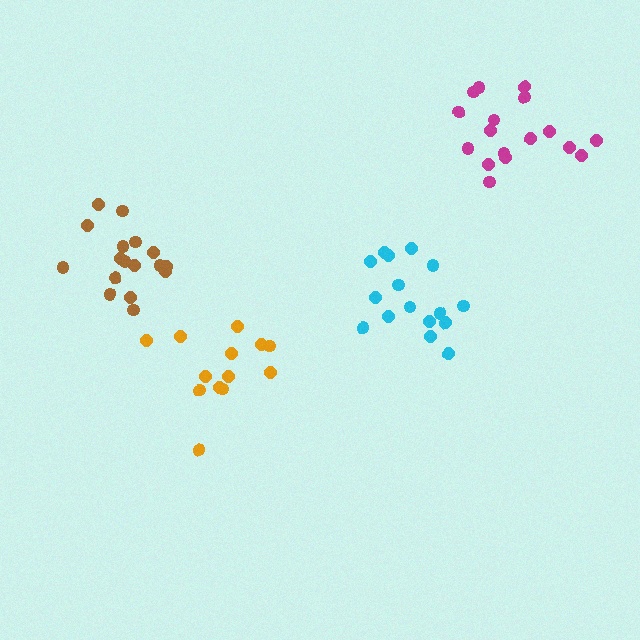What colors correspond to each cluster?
The clusters are colored: cyan, orange, brown, magenta.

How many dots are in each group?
Group 1: 16 dots, Group 2: 13 dots, Group 3: 17 dots, Group 4: 17 dots (63 total).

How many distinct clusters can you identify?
There are 4 distinct clusters.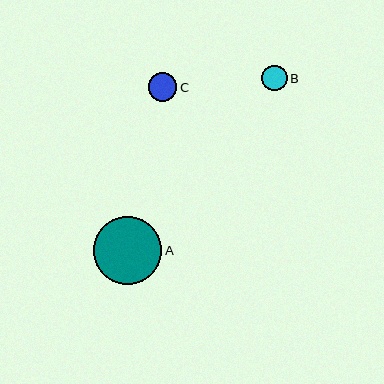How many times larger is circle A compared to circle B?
Circle A is approximately 2.7 times the size of circle B.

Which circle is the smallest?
Circle B is the smallest with a size of approximately 25 pixels.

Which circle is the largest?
Circle A is the largest with a size of approximately 68 pixels.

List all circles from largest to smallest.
From largest to smallest: A, C, B.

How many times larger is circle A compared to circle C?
Circle A is approximately 2.4 times the size of circle C.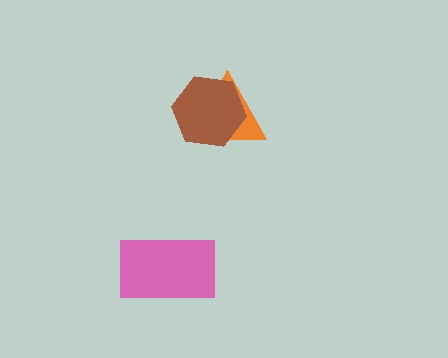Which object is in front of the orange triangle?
The brown hexagon is in front of the orange triangle.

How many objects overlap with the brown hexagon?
1 object overlaps with the brown hexagon.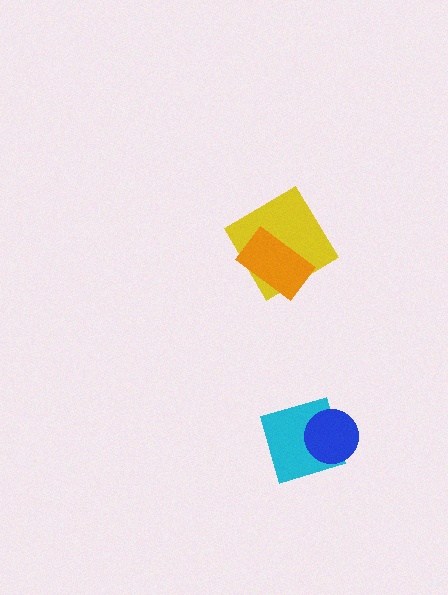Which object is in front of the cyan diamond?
The blue circle is in front of the cyan diamond.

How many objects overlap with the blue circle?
1 object overlaps with the blue circle.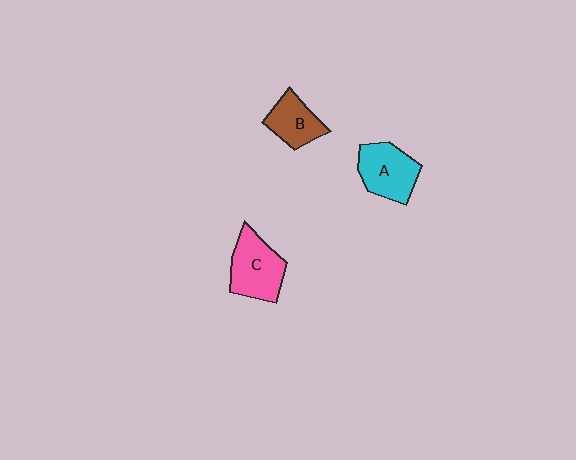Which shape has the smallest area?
Shape B (brown).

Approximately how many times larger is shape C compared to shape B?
Approximately 1.4 times.